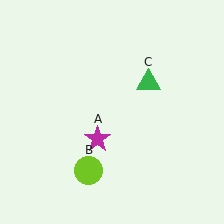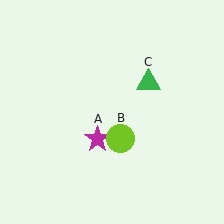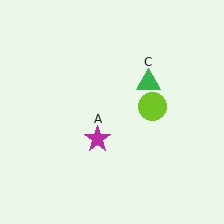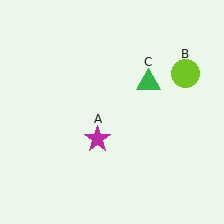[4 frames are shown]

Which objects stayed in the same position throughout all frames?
Magenta star (object A) and green triangle (object C) remained stationary.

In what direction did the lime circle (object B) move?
The lime circle (object B) moved up and to the right.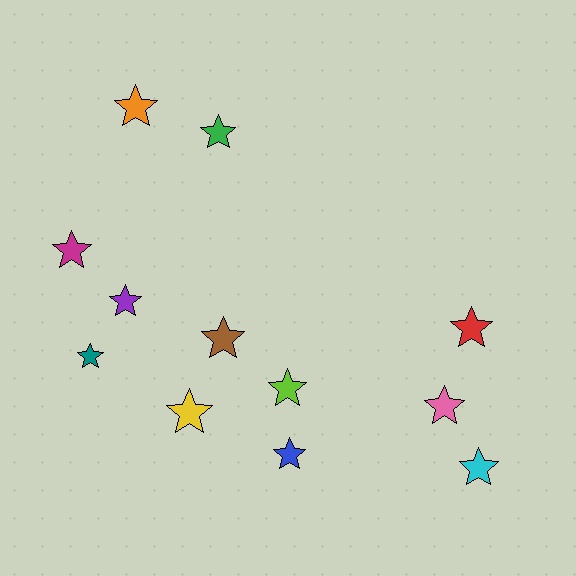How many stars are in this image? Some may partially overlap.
There are 12 stars.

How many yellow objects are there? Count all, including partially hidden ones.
There is 1 yellow object.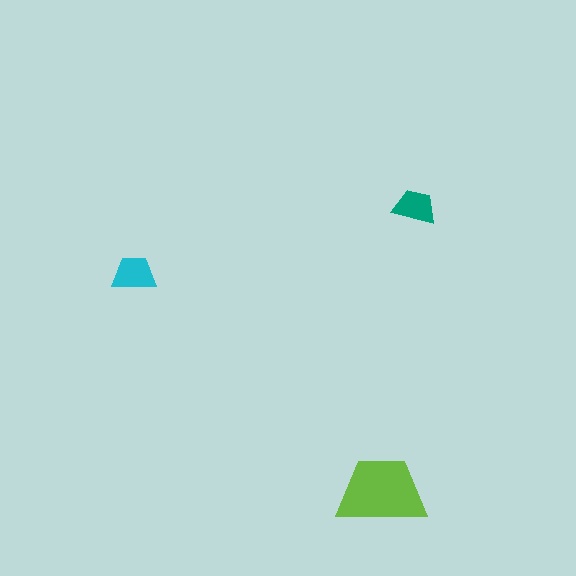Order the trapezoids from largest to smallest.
the lime one, the cyan one, the teal one.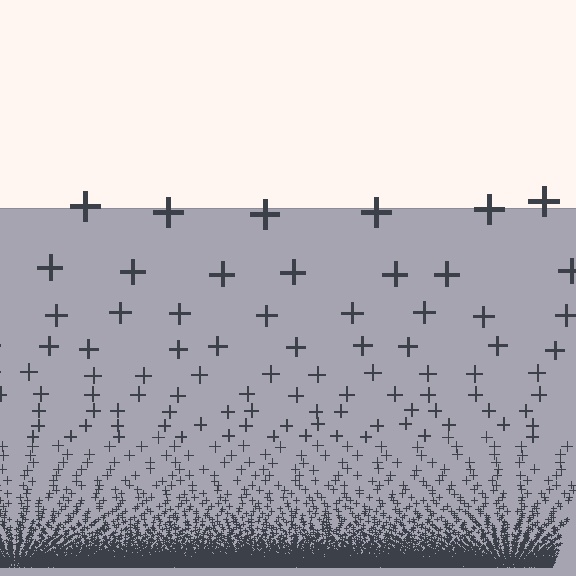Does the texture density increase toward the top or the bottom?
Density increases toward the bottom.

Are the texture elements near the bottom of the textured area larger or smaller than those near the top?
Smaller. The gradient is inverted — elements near the bottom are smaller and denser.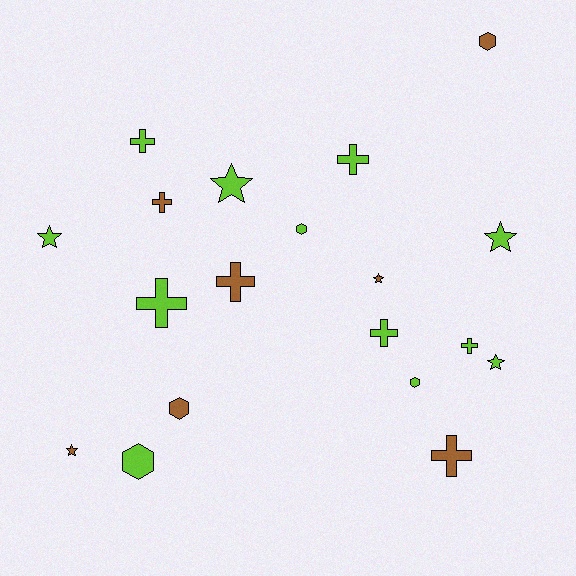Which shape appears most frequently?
Cross, with 8 objects.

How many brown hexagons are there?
There are 2 brown hexagons.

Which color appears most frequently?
Lime, with 12 objects.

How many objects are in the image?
There are 19 objects.